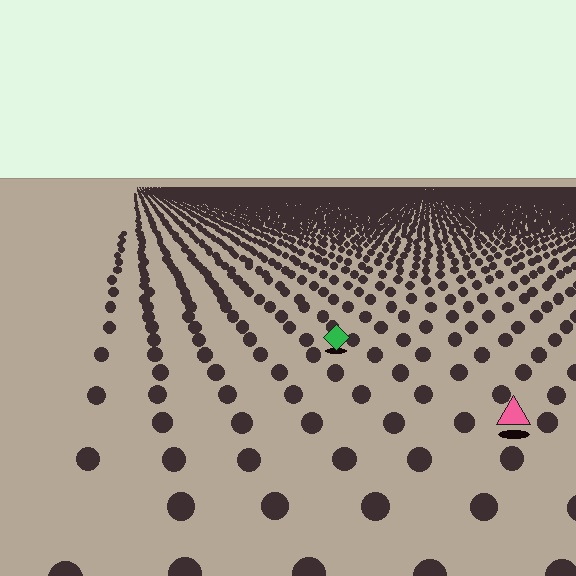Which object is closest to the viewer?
The pink triangle is closest. The texture marks near it are larger and more spread out.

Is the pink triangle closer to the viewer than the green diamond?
Yes. The pink triangle is closer — you can tell from the texture gradient: the ground texture is coarser near it.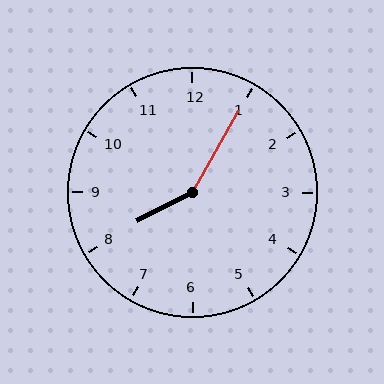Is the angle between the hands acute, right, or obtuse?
It is obtuse.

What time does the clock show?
8:05.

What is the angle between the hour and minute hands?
Approximately 148 degrees.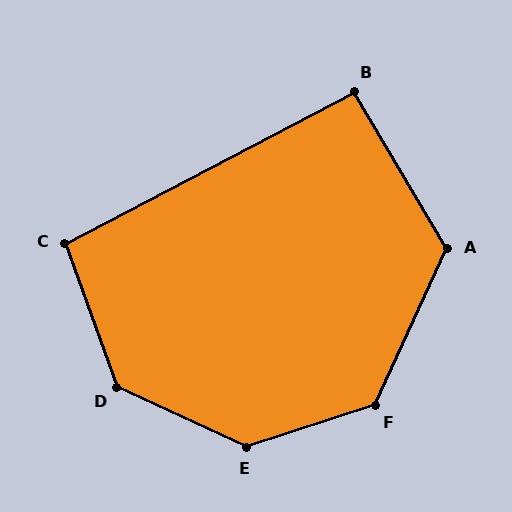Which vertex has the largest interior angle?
E, at approximately 137 degrees.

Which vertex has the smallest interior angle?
B, at approximately 93 degrees.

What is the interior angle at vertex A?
Approximately 125 degrees (obtuse).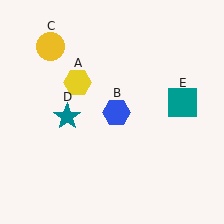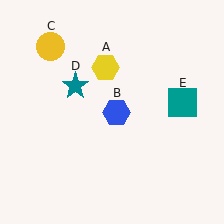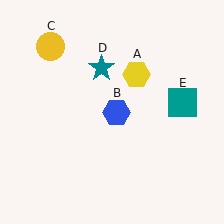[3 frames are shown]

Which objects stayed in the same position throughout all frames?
Blue hexagon (object B) and yellow circle (object C) and teal square (object E) remained stationary.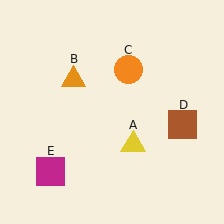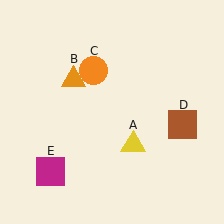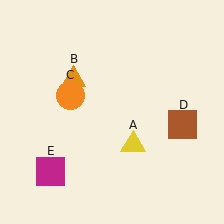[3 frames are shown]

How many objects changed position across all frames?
1 object changed position: orange circle (object C).